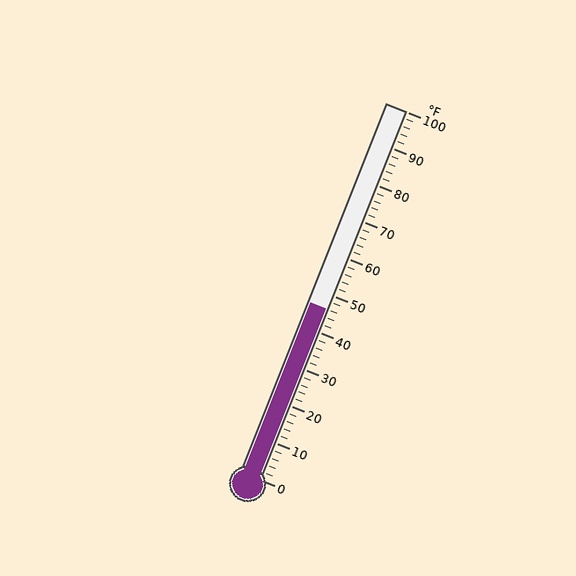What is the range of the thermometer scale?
The thermometer scale ranges from 0°F to 100°F.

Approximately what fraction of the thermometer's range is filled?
The thermometer is filled to approximately 45% of its range.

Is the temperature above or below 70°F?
The temperature is below 70°F.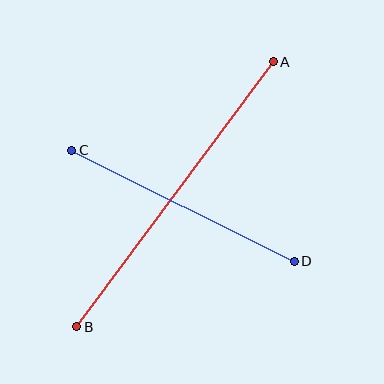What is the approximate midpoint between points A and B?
The midpoint is at approximately (175, 194) pixels.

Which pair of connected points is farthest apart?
Points A and B are farthest apart.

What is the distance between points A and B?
The distance is approximately 330 pixels.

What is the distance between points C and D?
The distance is approximately 249 pixels.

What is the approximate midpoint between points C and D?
The midpoint is at approximately (183, 206) pixels.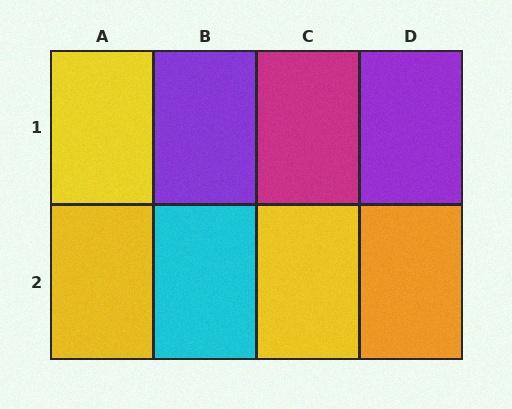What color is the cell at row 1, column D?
Purple.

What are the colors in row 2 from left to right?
Yellow, cyan, yellow, orange.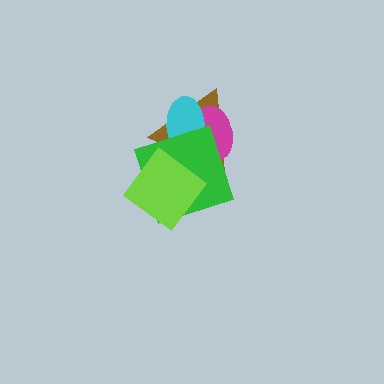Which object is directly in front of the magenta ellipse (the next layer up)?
The cyan ellipse is directly in front of the magenta ellipse.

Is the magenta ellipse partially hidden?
Yes, it is partially covered by another shape.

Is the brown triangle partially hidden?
Yes, it is partially covered by another shape.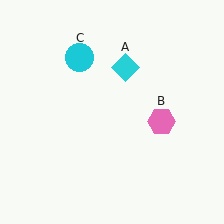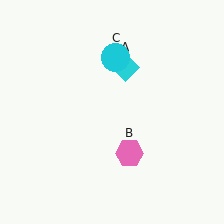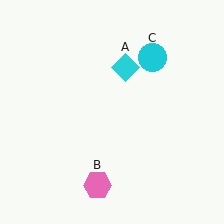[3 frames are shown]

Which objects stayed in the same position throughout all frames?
Cyan diamond (object A) remained stationary.